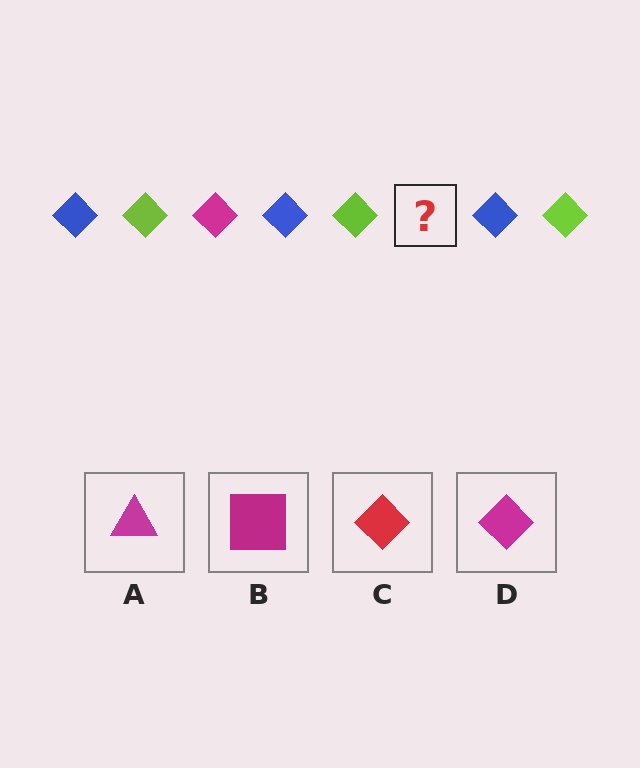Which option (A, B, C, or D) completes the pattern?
D.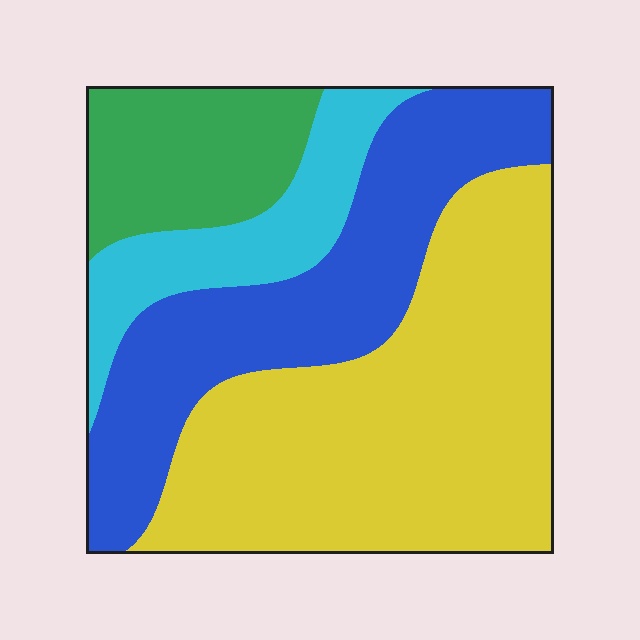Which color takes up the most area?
Yellow, at roughly 45%.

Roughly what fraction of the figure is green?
Green takes up less than a sixth of the figure.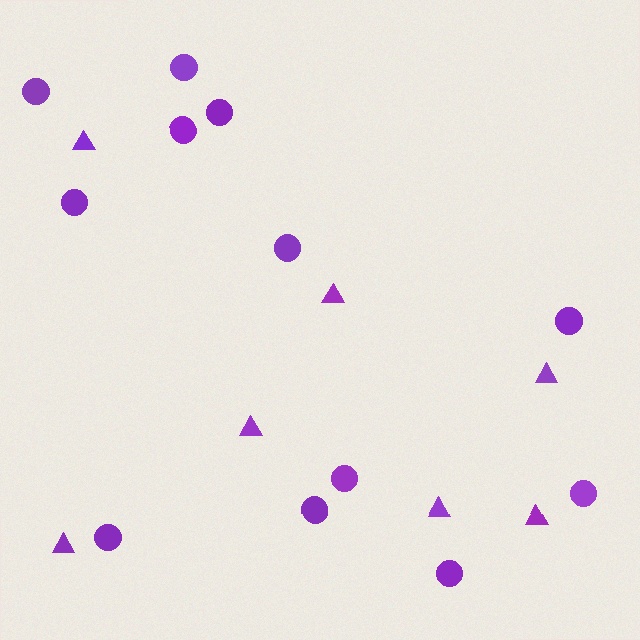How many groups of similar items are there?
There are 2 groups: one group of triangles (7) and one group of circles (12).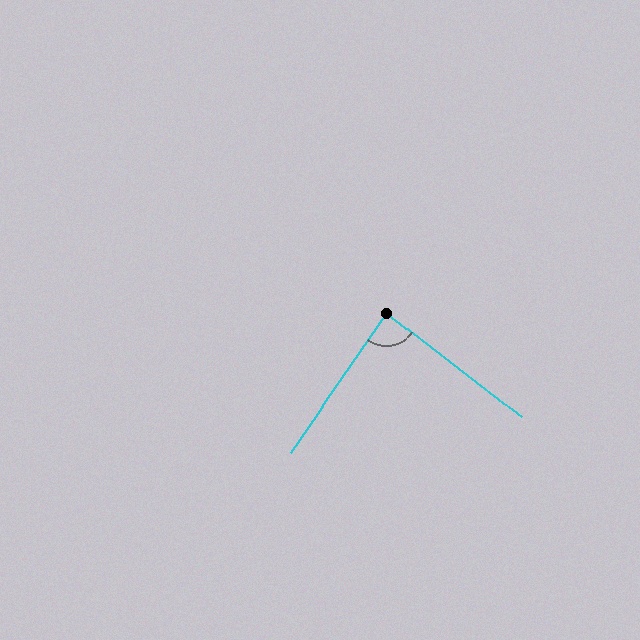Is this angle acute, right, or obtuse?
It is approximately a right angle.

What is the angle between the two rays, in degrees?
Approximately 87 degrees.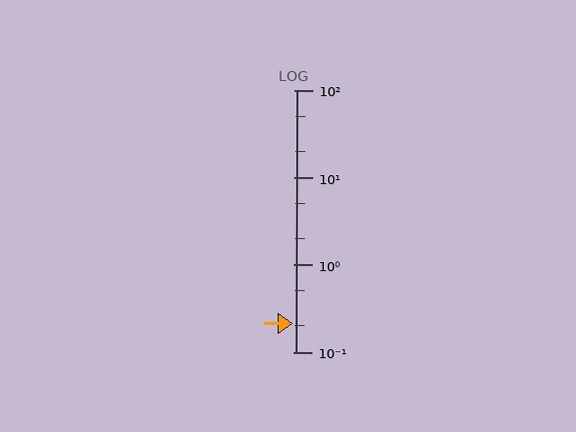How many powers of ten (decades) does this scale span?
The scale spans 3 decades, from 0.1 to 100.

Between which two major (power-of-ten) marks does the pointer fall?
The pointer is between 0.1 and 1.